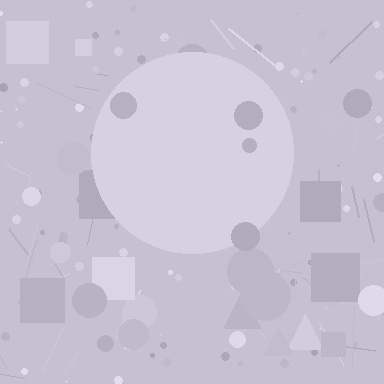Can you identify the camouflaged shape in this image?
The camouflaged shape is a circle.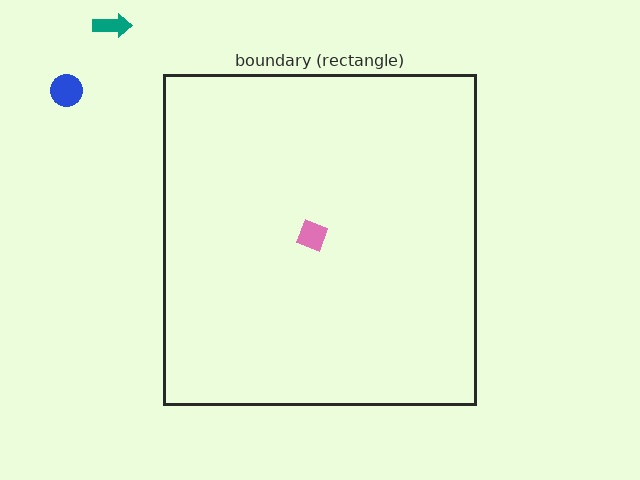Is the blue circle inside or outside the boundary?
Outside.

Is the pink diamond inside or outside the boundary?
Inside.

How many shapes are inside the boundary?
1 inside, 2 outside.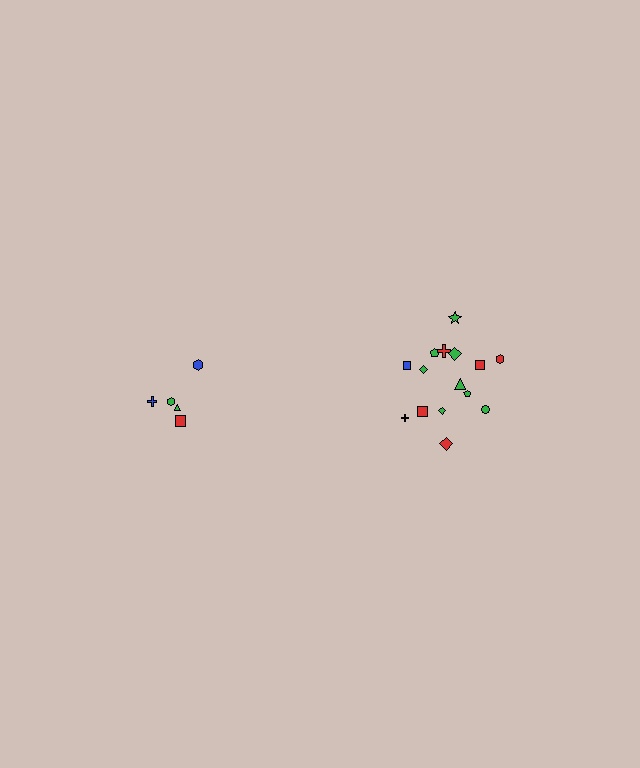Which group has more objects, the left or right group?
The right group.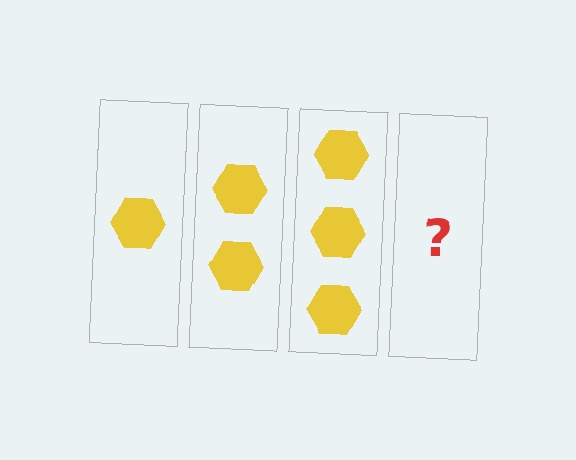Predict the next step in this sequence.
The next step is 4 hexagons.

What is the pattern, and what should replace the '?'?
The pattern is that each step adds one more hexagon. The '?' should be 4 hexagons.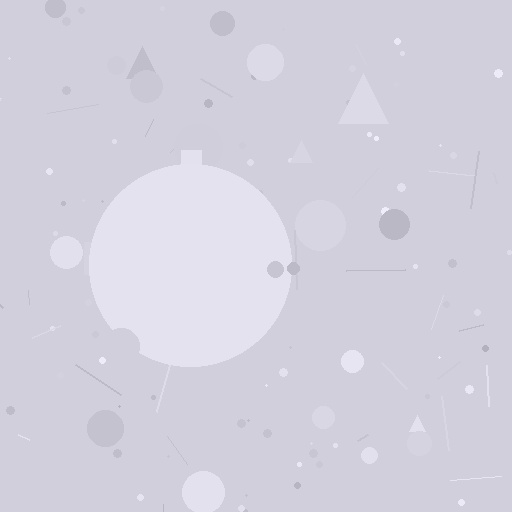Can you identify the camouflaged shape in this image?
The camouflaged shape is a circle.